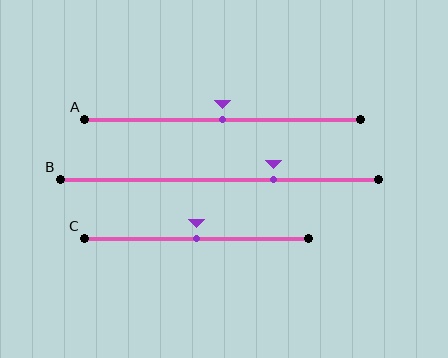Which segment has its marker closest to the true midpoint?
Segment A has its marker closest to the true midpoint.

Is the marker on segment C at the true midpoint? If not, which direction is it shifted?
Yes, the marker on segment C is at the true midpoint.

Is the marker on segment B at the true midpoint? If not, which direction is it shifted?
No, the marker on segment B is shifted to the right by about 17% of the segment length.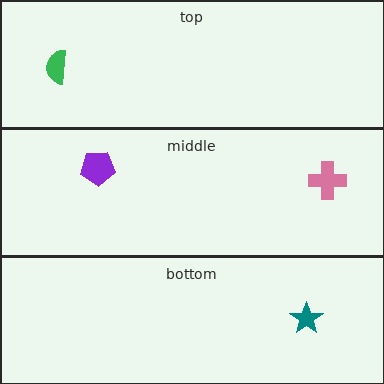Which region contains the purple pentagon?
The middle region.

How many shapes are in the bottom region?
1.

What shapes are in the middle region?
The purple pentagon, the pink cross.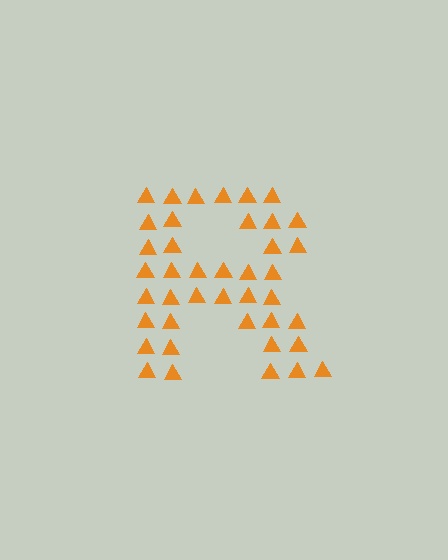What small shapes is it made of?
It is made of small triangles.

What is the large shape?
The large shape is the letter R.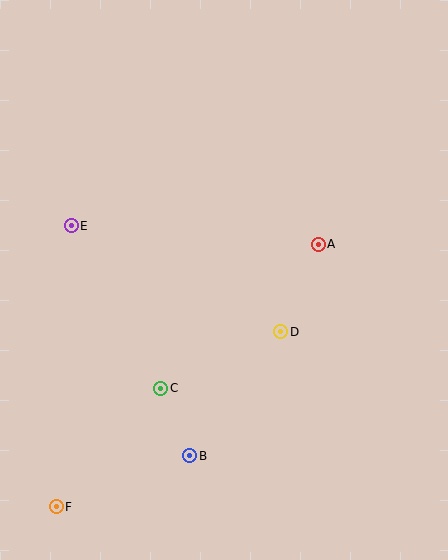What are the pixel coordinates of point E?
Point E is at (71, 226).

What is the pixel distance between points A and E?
The distance between A and E is 247 pixels.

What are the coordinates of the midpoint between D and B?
The midpoint between D and B is at (235, 394).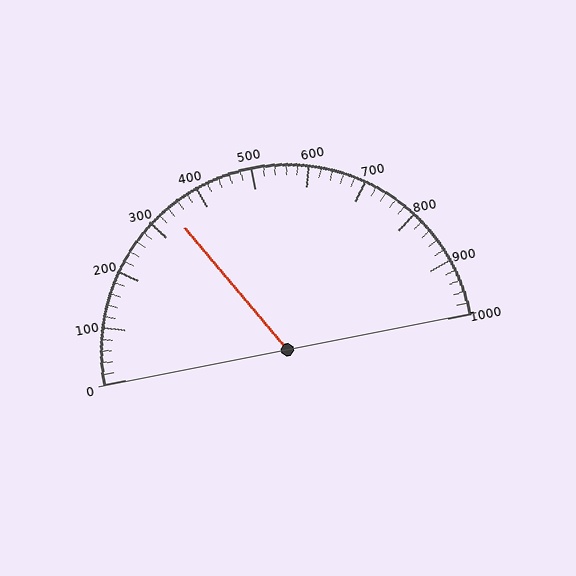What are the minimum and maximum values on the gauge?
The gauge ranges from 0 to 1000.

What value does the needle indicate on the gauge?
The needle indicates approximately 340.